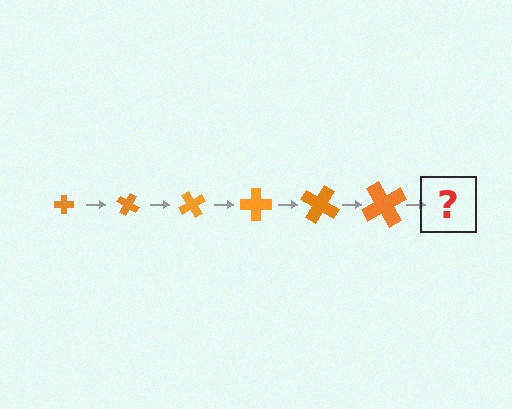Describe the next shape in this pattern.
It should be a cross, larger than the previous one and rotated 180 degrees from the start.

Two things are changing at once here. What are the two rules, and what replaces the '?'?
The two rules are that the cross grows larger each step and it rotates 30 degrees each step. The '?' should be a cross, larger than the previous one and rotated 180 degrees from the start.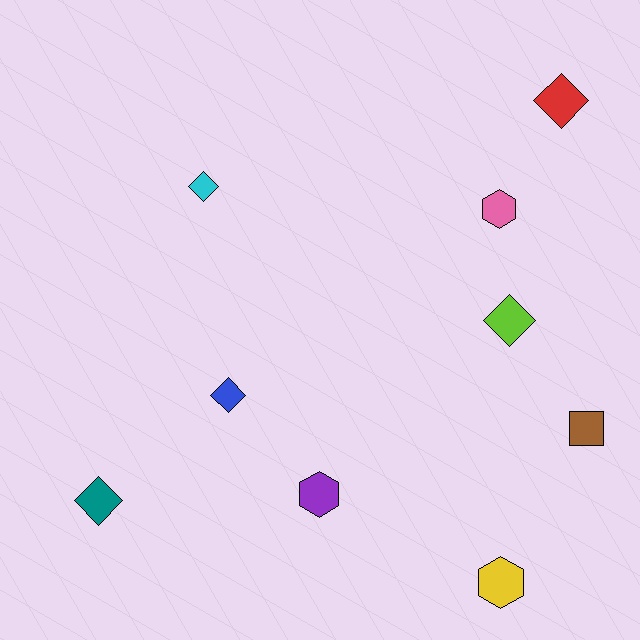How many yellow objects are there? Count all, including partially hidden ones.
There is 1 yellow object.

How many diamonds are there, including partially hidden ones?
There are 5 diamonds.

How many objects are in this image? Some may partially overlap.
There are 9 objects.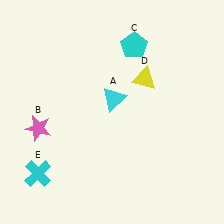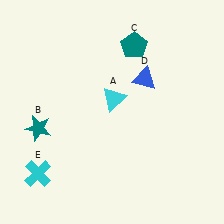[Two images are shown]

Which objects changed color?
B changed from pink to teal. C changed from cyan to teal. D changed from yellow to blue.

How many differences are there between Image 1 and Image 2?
There are 3 differences between the two images.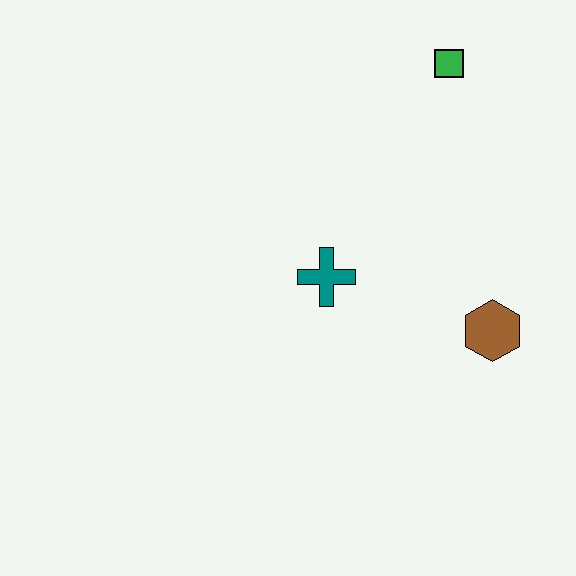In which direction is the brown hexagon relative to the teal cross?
The brown hexagon is to the right of the teal cross.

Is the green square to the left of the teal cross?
No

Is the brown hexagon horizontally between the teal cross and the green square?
No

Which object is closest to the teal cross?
The brown hexagon is closest to the teal cross.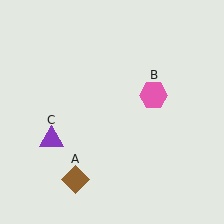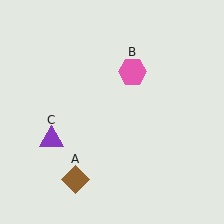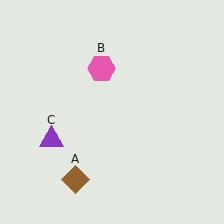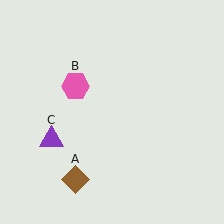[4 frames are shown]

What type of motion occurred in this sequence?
The pink hexagon (object B) rotated counterclockwise around the center of the scene.